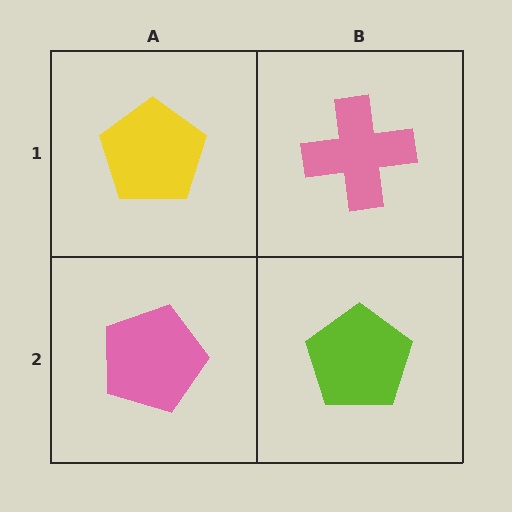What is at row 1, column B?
A pink cross.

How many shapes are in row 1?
2 shapes.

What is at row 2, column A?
A pink pentagon.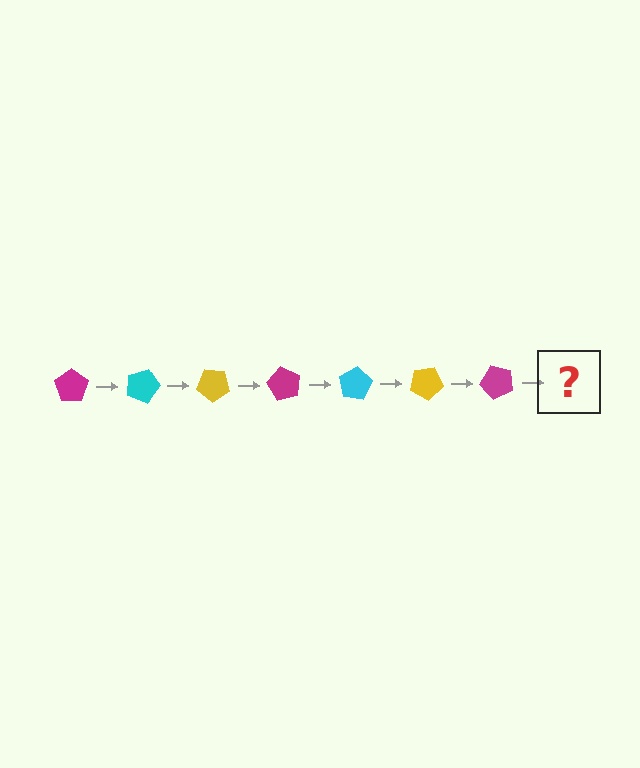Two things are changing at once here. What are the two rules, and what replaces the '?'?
The two rules are that it rotates 20 degrees each step and the color cycles through magenta, cyan, and yellow. The '?' should be a cyan pentagon, rotated 140 degrees from the start.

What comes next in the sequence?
The next element should be a cyan pentagon, rotated 140 degrees from the start.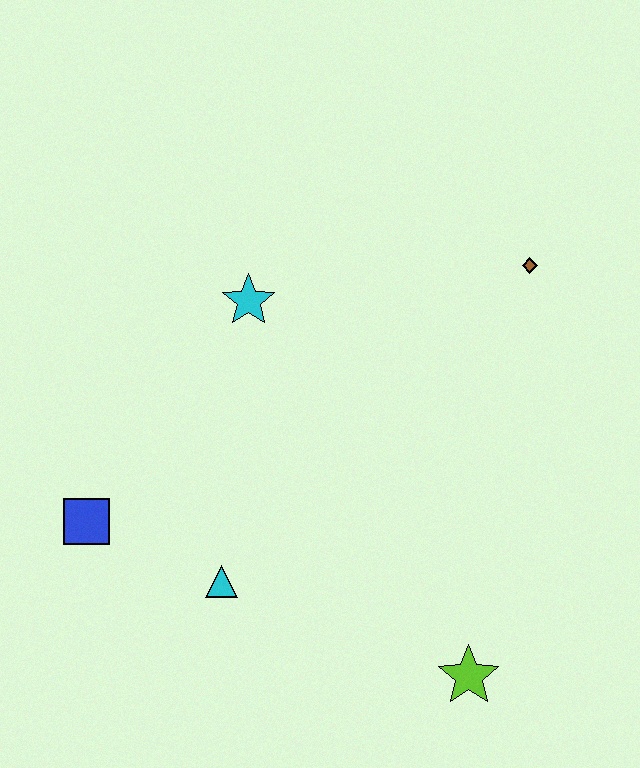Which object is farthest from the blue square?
The brown diamond is farthest from the blue square.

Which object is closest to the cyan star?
The blue square is closest to the cyan star.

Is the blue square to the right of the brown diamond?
No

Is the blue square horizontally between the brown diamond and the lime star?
No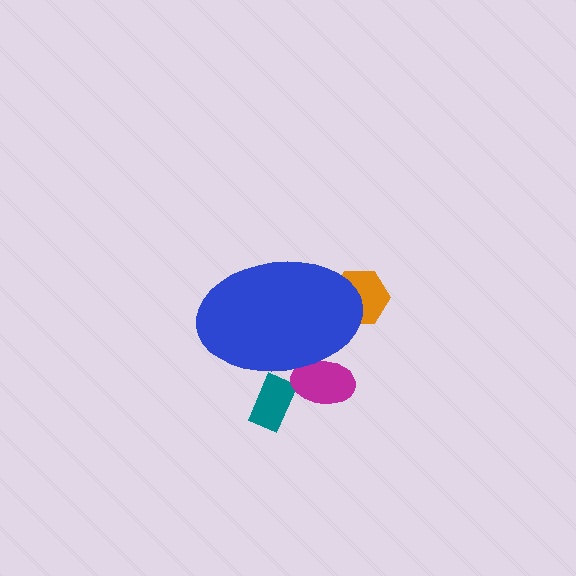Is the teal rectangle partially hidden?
Yes, the teal rectangle is partially hidden behind the blue ellipse.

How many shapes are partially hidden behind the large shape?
3 shapes are partially hidden.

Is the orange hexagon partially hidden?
Yes, the orange hexagon is partially hidden behind the blue ellipse.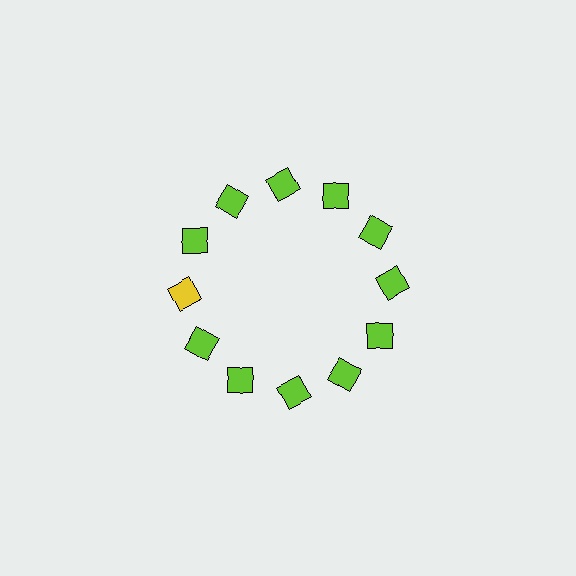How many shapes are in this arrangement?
There are 12 shapes arranged in a ring pattern.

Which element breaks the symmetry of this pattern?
The yellow square at roughly the 9 o'clock position breaks the symmetry. All other shapes are lime squares.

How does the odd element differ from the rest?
It has a different color: yellow instead of lime.